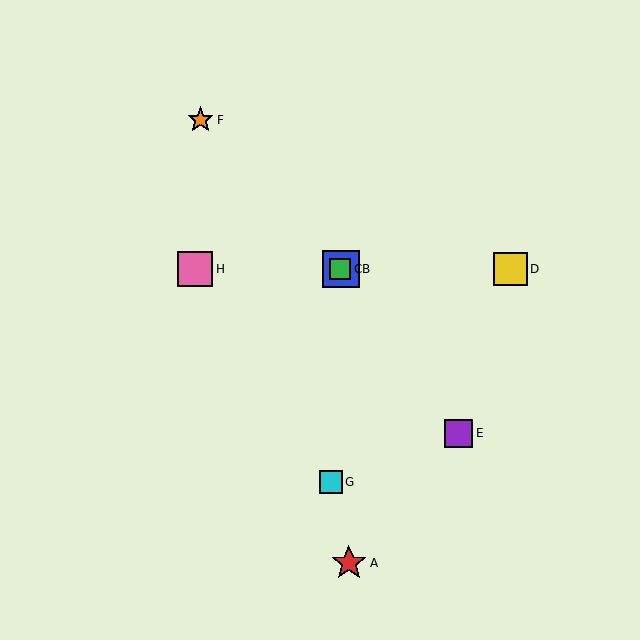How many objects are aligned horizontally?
4 objects (B, C, D, H) are aligned horizontally.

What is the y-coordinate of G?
Object G is at y≈482.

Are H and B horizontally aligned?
Yes, both are at y≈269.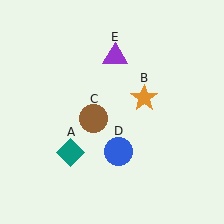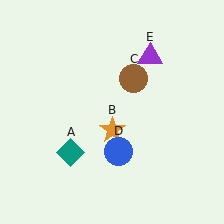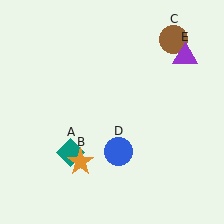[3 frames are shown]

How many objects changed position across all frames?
3 objects changed position: orange star (object B), brown circle (object C), purple triangle (object E).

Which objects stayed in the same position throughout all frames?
Teal diamond (object A) and blue circle (object D) remained stationary.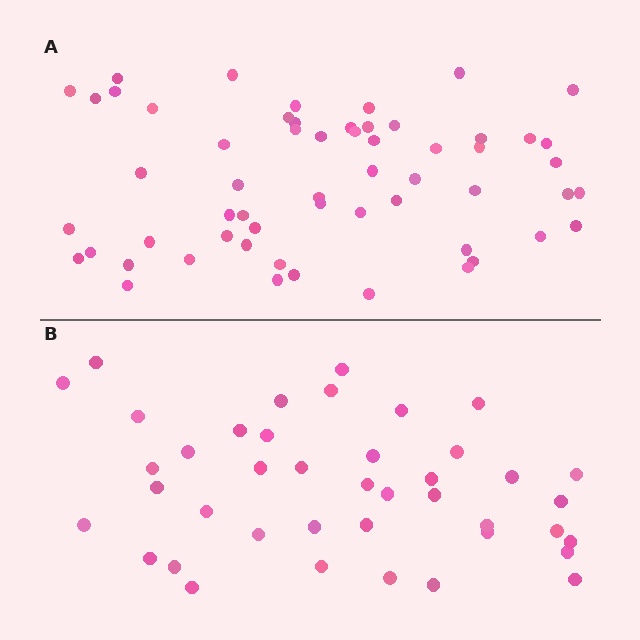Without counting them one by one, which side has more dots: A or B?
Region A (the top region) has more dots.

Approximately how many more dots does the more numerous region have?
Region A has approximately 15 more dots than region B.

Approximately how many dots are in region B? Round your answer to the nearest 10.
About 40 dots. (The exact count is 41, which rounds to 40.)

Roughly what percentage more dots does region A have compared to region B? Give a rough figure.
About 40% more.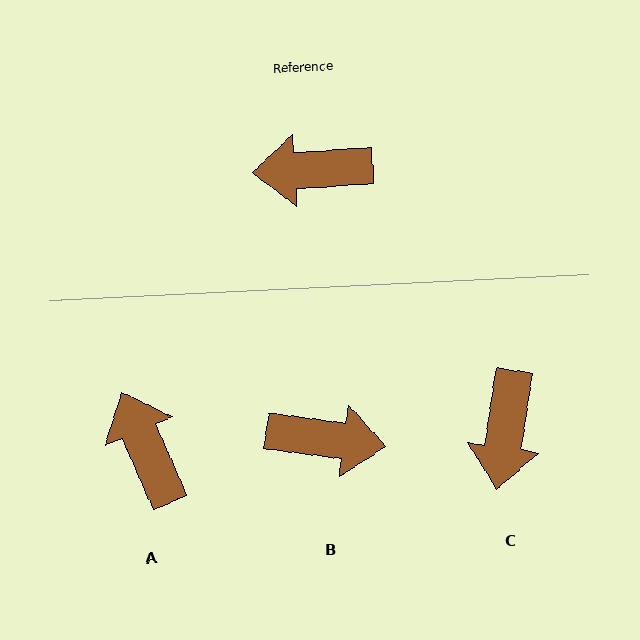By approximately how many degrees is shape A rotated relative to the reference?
Approximately 70 degrees clockwise.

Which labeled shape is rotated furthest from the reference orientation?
B, about 169 degrees away.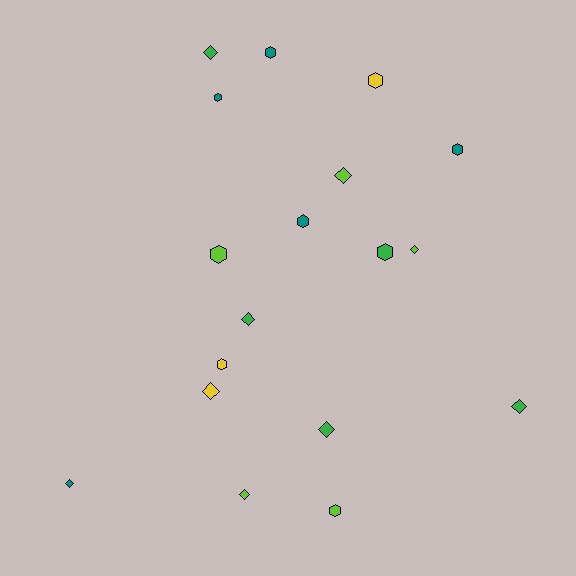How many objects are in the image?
There are 18 objects.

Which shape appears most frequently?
Hexagon, with 9 objects.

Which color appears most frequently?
Lime, with 5 objects.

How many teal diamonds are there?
There is 1 teal diamond.